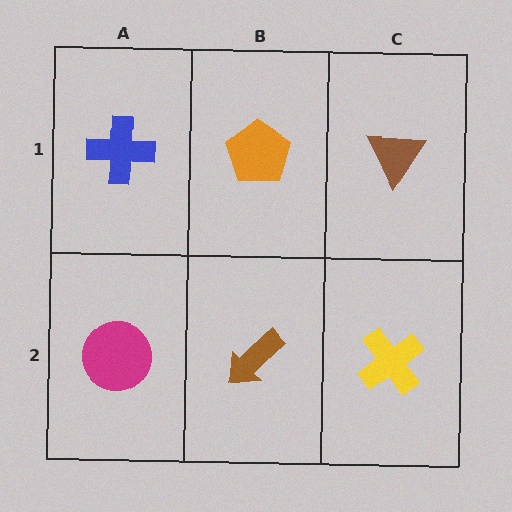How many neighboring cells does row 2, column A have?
2.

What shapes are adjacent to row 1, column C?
A yellow cross (row 2, column C), an orange pentagon (row 1, column B).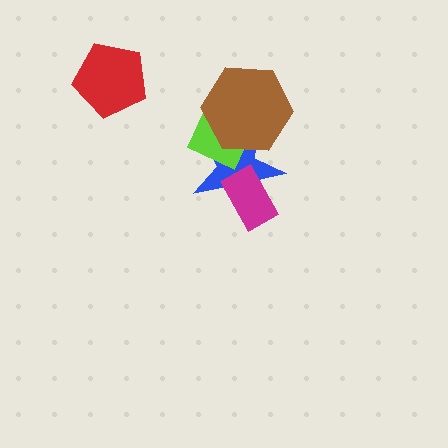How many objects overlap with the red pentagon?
0 objects overlap with the red pentagon.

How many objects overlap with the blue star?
3 objects overlap with the blue star.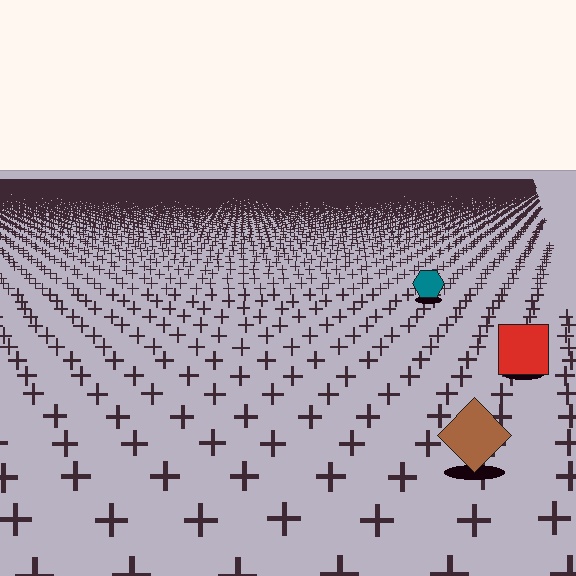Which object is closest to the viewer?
The brown diamond is closest. The texture marks near it are larger and more spread out.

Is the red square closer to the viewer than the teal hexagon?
Yes. The red square is closer — you can tell from the texture gradient: the ground texture is coarser near it.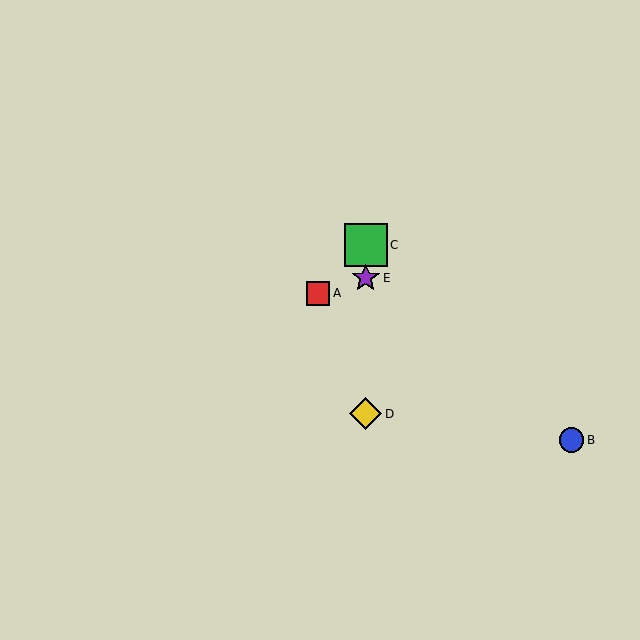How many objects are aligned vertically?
3 objects (C, D, E) are aligned vertically.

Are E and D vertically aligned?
Yes, both are at x≈366.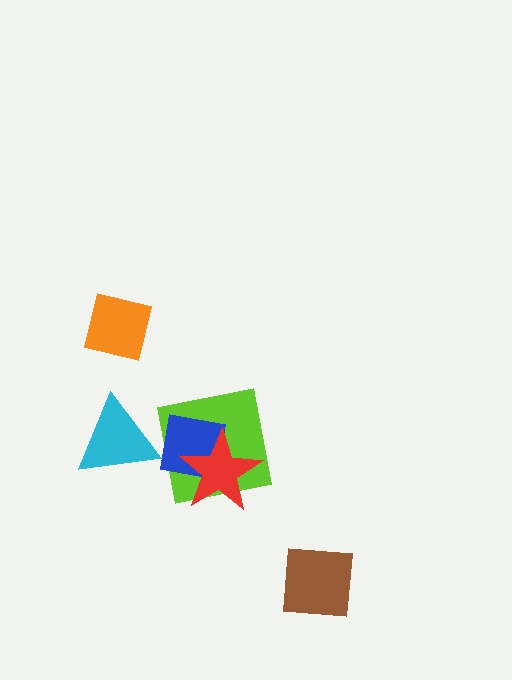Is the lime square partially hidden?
Yes, it is partially covered by another shape.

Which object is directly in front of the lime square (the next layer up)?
The blue square is directly in front of the lime square.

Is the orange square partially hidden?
No, no other shape covers it.